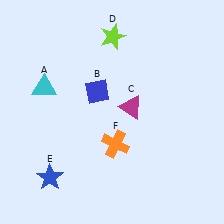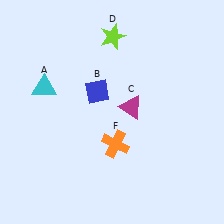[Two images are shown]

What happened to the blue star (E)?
The blue star (E) was removed in Image 2. It was in the bottom-left area of Image 1.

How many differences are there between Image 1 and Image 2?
There is 1 difference between the two images.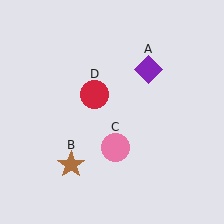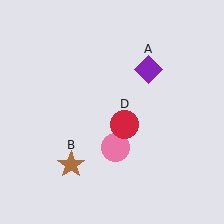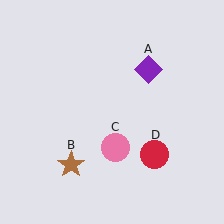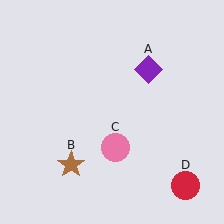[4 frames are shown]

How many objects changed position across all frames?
1 object changed position: red circle (object D).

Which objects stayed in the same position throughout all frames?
Purple diamond (object A) and brown star (object B) and pink circle (object C) remained stationary.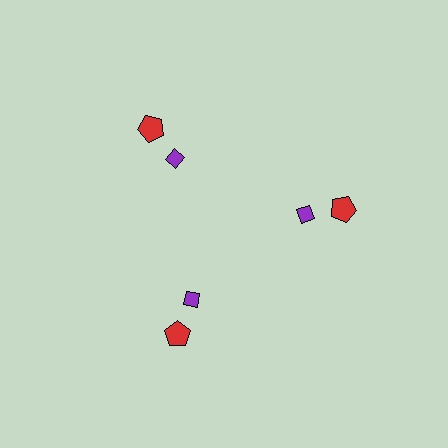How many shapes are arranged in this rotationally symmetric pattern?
There are 6 shapes, arranged in 3 groups of 2.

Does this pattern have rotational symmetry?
Yes, this pattern has 3-fold rotational symmetry. It looks the same after rotating 120 degrees around the center.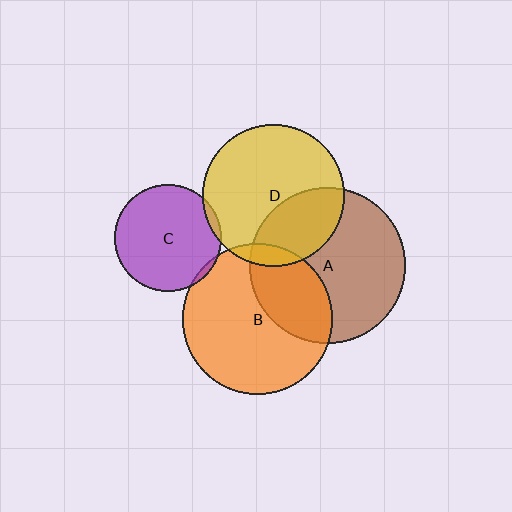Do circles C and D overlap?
Yes.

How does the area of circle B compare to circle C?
Approximately 2.0 times.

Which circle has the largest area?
Circle A (brown).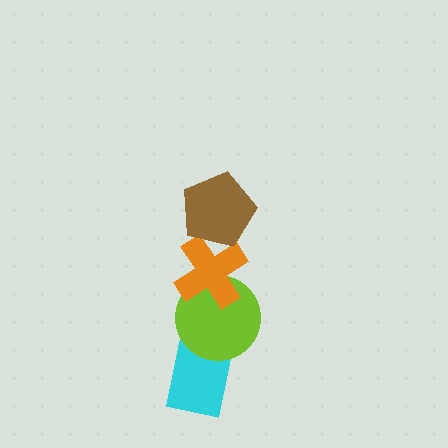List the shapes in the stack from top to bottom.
From top to bottom: the brown pentagon, the orange cross, the lime circle, the cyan rectangle.